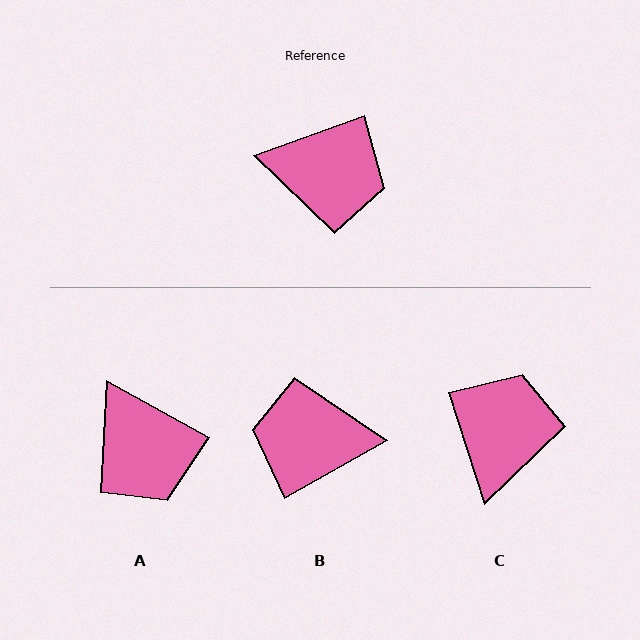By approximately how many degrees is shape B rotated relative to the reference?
Approximately 170 degrees clockwise.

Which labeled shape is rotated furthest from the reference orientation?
B, about 170 degrees away.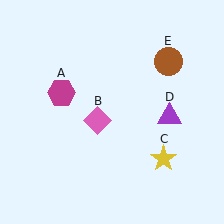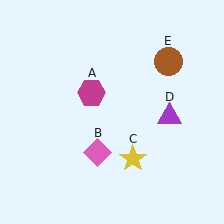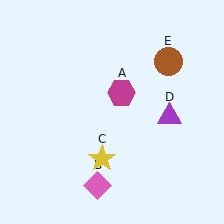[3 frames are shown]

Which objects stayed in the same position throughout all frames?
Purple triangle (object D) and brown circle (object E) remained stationary.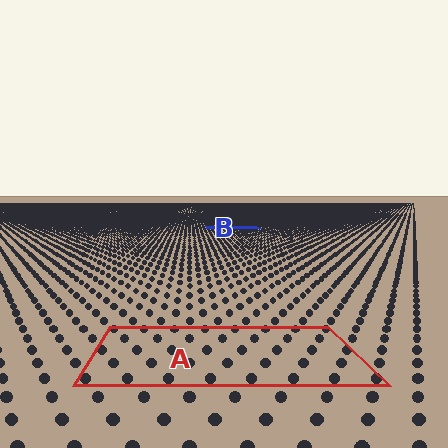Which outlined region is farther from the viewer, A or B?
Region B is farther from the viewer — the texture elements inside it appear smaller and more densely packed.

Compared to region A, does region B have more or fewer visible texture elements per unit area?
Region B has more texture elements per unit area — they are packed more densely because it is farther away.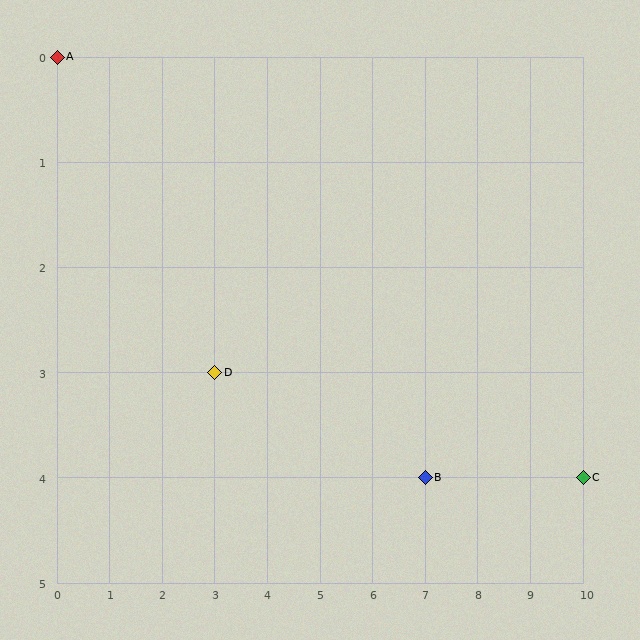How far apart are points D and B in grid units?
Points D and B are 4 columns and 1 row apart (about 4.1 grid units diagonally).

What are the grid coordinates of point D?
Point D is at grid coordinates (3, 3).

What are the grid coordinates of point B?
Point B is at grid coordinates (7, 4).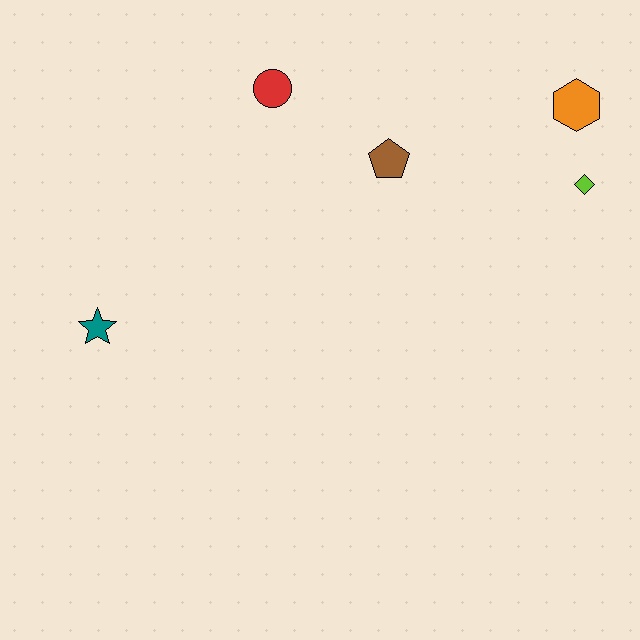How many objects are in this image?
There are 5 objects.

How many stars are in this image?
There is 1 star.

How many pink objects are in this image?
There are no pink objects.